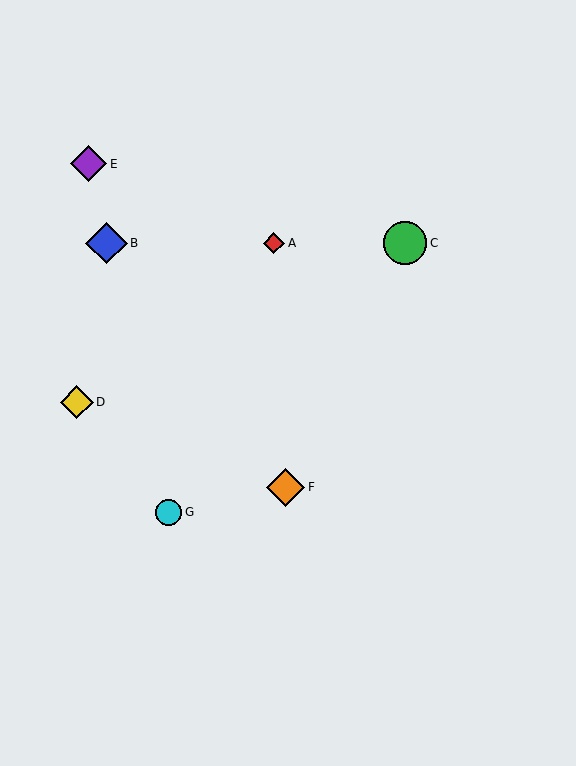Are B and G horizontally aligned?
No, B is at y≈243 and G is at y≈512.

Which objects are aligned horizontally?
Objects A, B, C are aligned horizontally.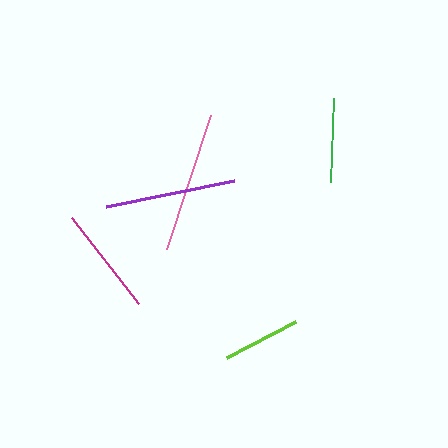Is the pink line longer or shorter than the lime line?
The pink line is longer than the lime line.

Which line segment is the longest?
The pink line is the longest at approximately 141 pixels.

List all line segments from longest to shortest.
From longest to shortest: pink, purple, magenta, green, lime.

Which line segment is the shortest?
The lime line is the shortest at approximately 78 pixels.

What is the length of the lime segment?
The lime segment is approximately 78 pixels long.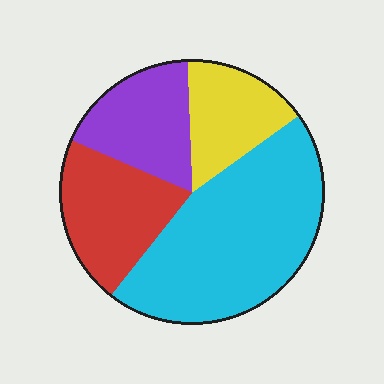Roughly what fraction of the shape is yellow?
Yellow covers roughly 15% of the shape.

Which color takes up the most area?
Cyan, at roughly 45%.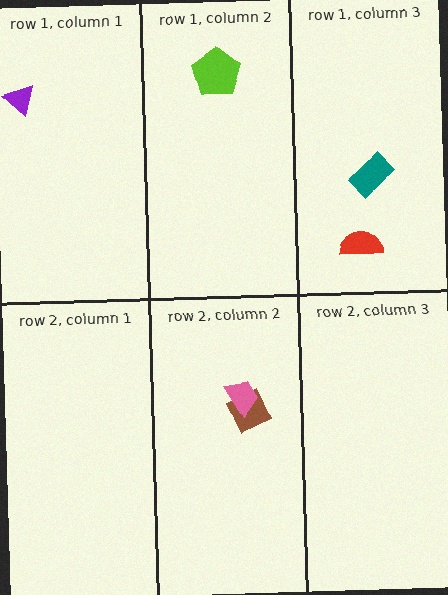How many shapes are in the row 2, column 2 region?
2.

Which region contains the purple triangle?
The row 1, column 1 region.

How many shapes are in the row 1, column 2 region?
1.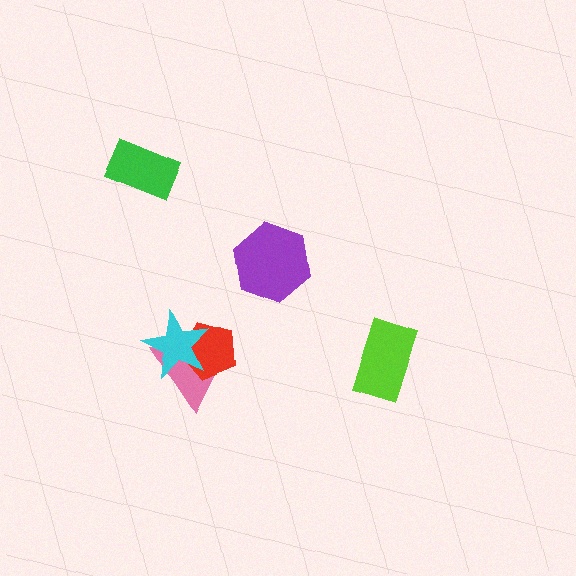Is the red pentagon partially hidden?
Yes, it is partially covered by another shape.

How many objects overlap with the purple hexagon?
0 objects overlap with the purple hexagon.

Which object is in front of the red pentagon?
The cyan star is in front of the red pentagon.